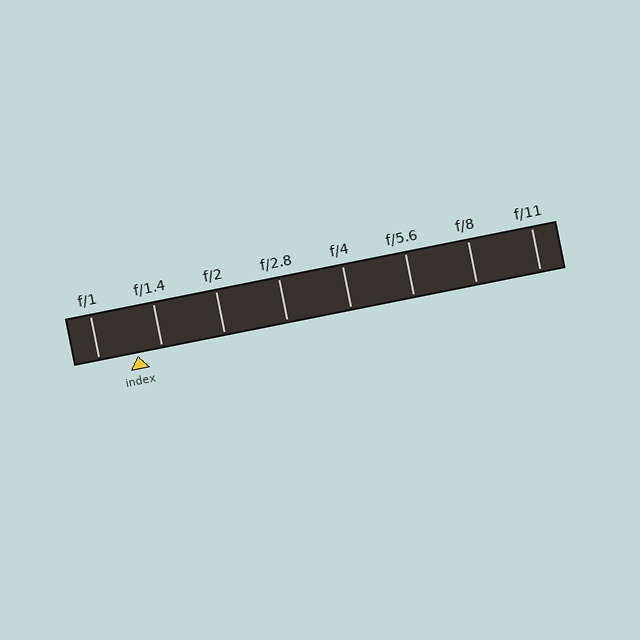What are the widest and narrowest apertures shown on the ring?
The widest aperture shown is f/1 and the narrowest is f/11.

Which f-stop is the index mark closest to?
The index mark is closest to f/1.4.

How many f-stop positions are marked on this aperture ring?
There are 8 f-stop positions marked.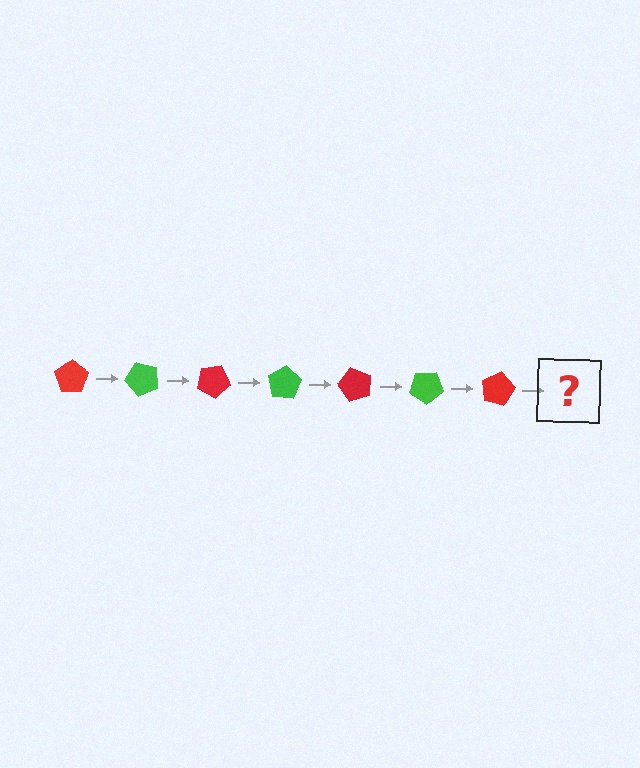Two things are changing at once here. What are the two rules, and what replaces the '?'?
The two rules are that it rotates 50 degrees each step and the color cycles through red and green. The '?' should be a green pentagon, rotated 350 degrees from the start.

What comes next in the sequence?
The next element should be a green pentagon, rotated 350 degrees from the start.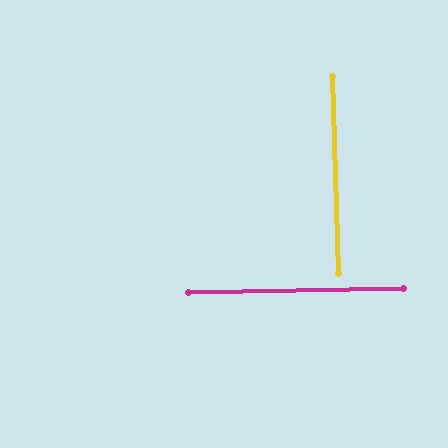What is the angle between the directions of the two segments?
Approximately 89 degrees.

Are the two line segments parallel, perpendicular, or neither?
Perpendicular — they meet at approximately 89°.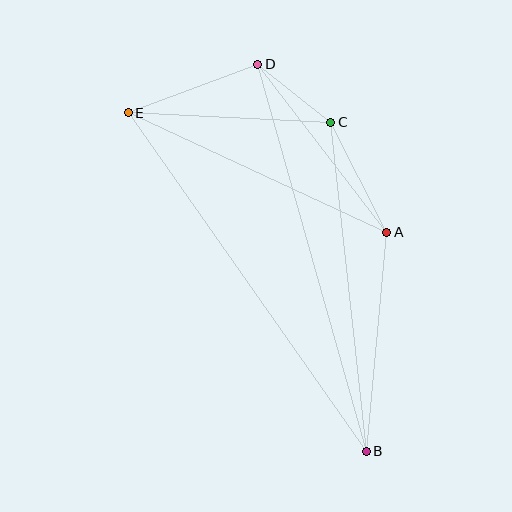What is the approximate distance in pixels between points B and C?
The distance between B and C is approximately 331 pixels.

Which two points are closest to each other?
Points C and D are closest to each other.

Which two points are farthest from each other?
Points B and E are farthest from each other.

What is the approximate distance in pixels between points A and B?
The distance between A and B is approximately 220 pixels.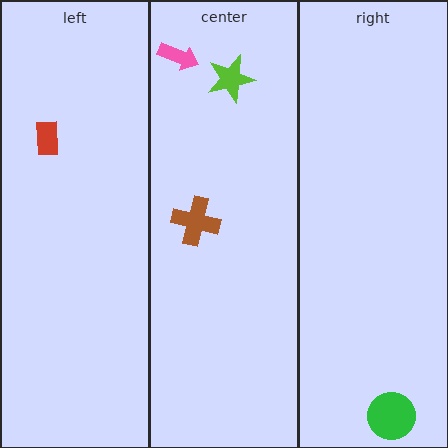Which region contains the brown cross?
The center region.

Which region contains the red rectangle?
The left region.